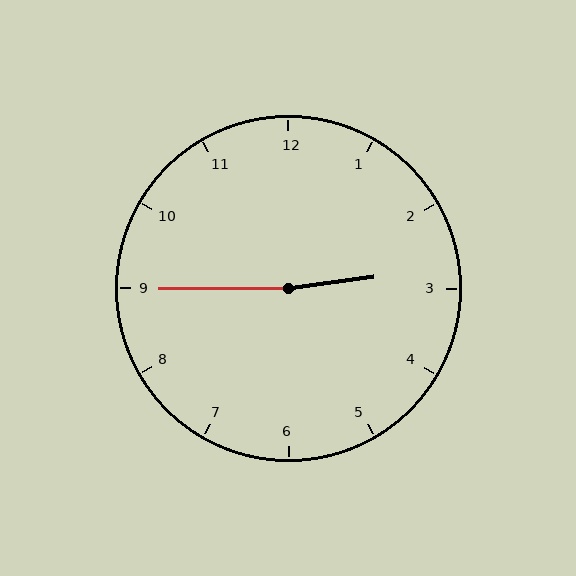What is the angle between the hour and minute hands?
Approximately 172 degrees.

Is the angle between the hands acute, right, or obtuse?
It is obtuse.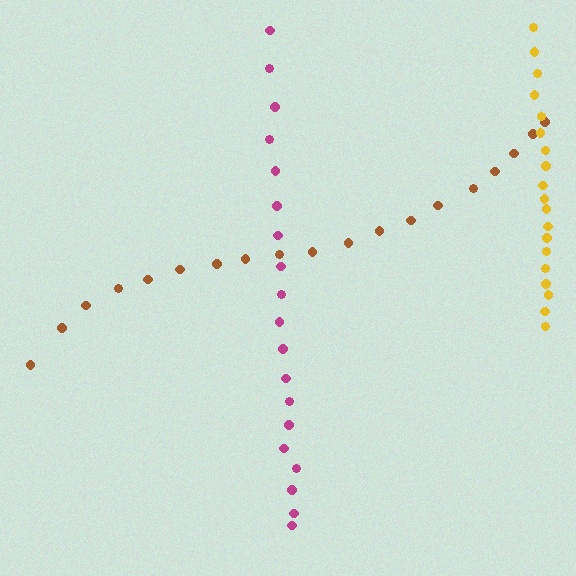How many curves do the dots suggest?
There are 3 distinct paths.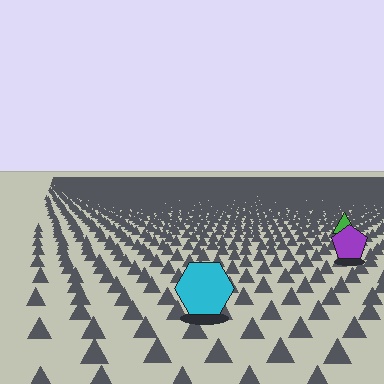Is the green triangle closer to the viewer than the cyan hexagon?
No. The cyan hexagon is closer — you can tell from the texture gradient: the ground texture is coarser near it.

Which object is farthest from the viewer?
The green triangle is farthest from the viewer. It appears smaller and the ground texture around it is denser.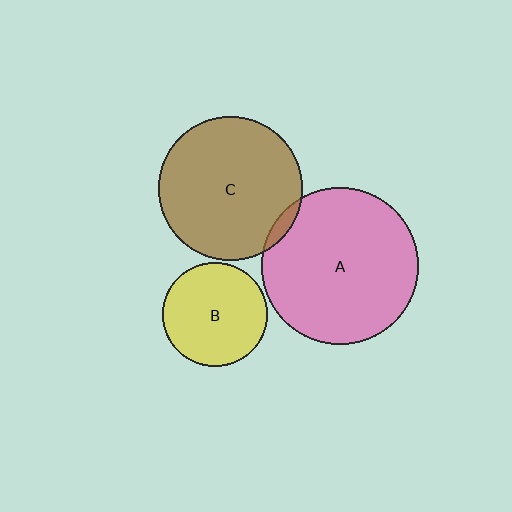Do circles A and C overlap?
Yes.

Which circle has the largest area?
Circle A (pink).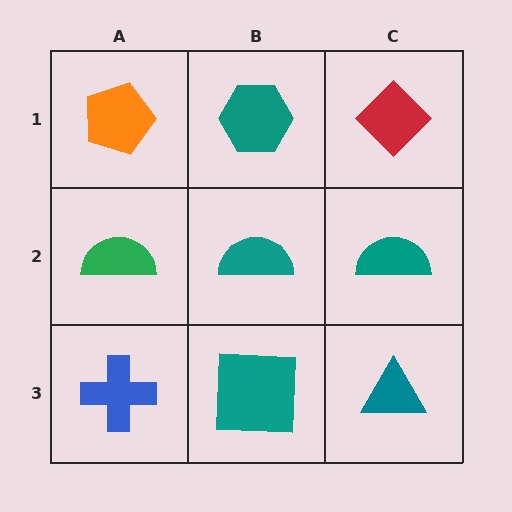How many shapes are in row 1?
3 shapes.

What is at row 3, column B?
A teal square.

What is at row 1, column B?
A teal hexagon.